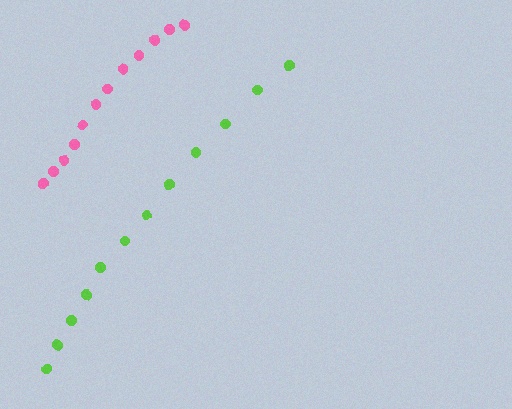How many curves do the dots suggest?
There are 2 distinct paths.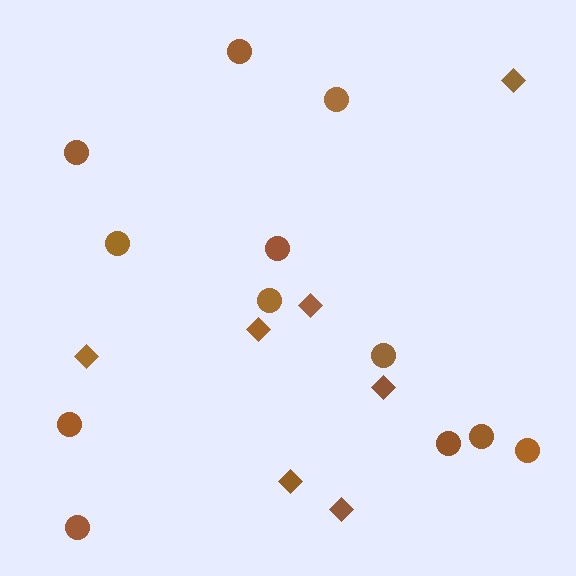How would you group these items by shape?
There are 2 groups: one group of diamonds (7) and one group of circles (12).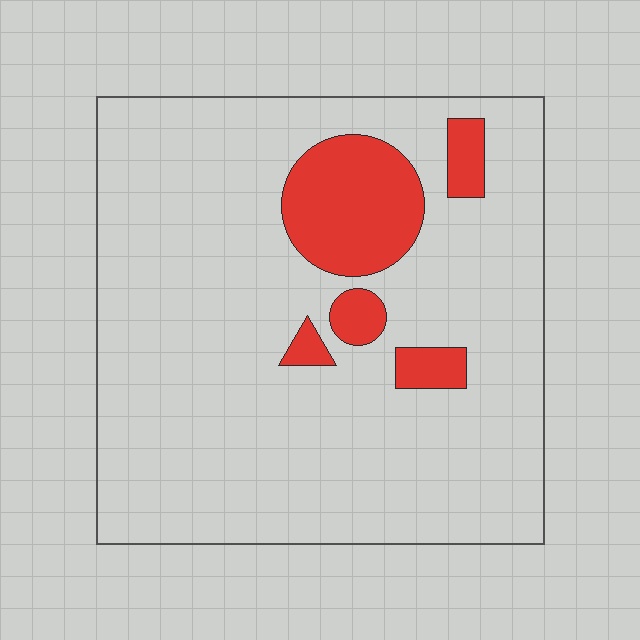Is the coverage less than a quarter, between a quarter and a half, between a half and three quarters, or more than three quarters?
Less than a quarter.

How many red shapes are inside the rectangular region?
5.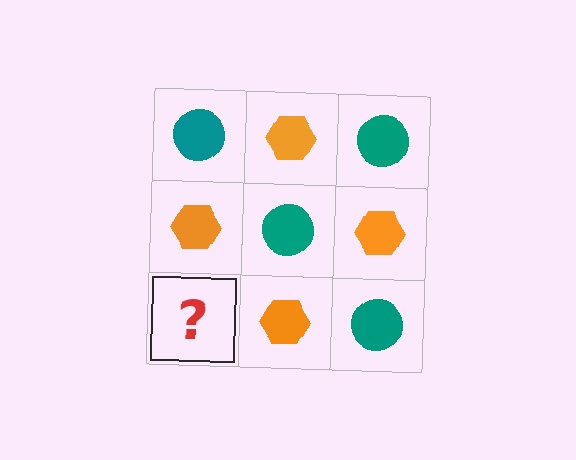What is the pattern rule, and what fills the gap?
The rule is that it alternates teal circle and orange hexagon in a checkerboard pattern. The gap should be filled with a teal circle.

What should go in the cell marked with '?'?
The missing cell should contain a teal circle.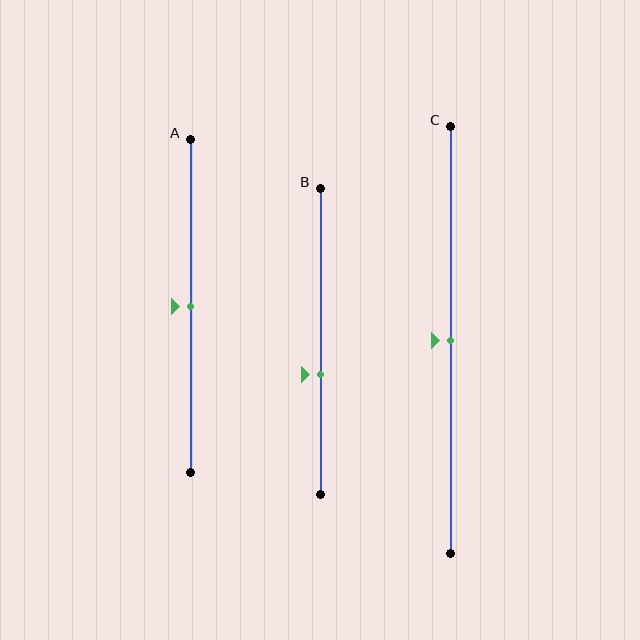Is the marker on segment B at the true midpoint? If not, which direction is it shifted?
No, the marker on segment B is shifted downward by about 11% of the segment length.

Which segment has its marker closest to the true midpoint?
Segment A has its marker closest to the true midpoint.